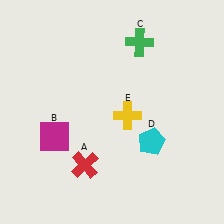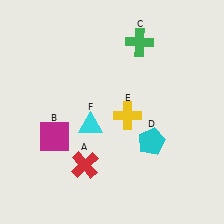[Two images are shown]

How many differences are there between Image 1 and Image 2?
There is 1 difference between the two images.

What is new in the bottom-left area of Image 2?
A cyan triangle (F) was added in the bottom-left area of Image 2.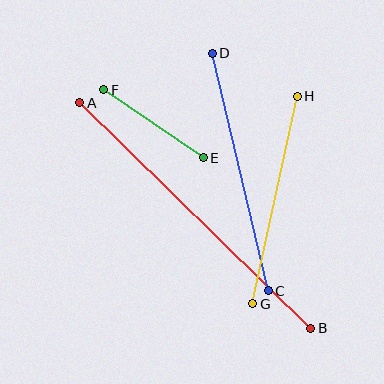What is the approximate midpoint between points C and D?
The midpoint is at approximately (240, 172) pixels.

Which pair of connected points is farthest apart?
Points A and B are farthest apart.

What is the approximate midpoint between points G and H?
The midpoint is at approximately (275, 200) pixels.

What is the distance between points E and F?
The distance is approximately 121 pixels.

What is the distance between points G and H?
The distance is approximately 212 pixels.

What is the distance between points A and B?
The distance is approximately 323 pixels.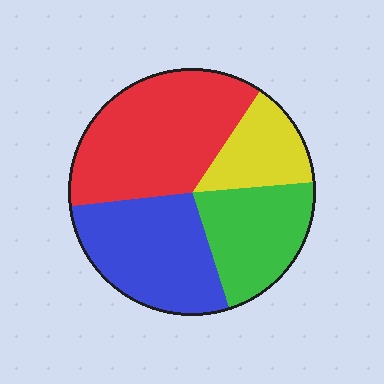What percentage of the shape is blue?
Blue covers roughly 30% of the shape.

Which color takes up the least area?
Yellow, at roughly 15%.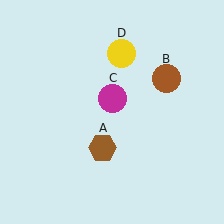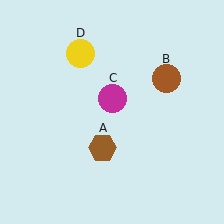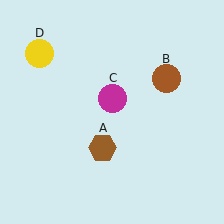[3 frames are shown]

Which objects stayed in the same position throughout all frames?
Brown hexagon (object A) and brown circle (object B) and magenta circle (object C) remained stationary.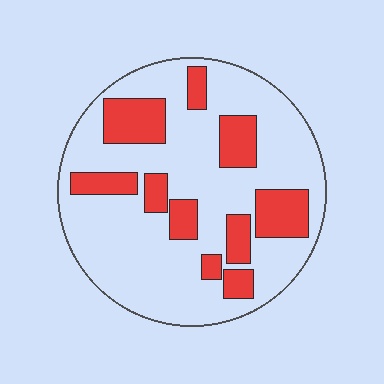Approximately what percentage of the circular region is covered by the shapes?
Approximately 25%.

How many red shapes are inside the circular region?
10.